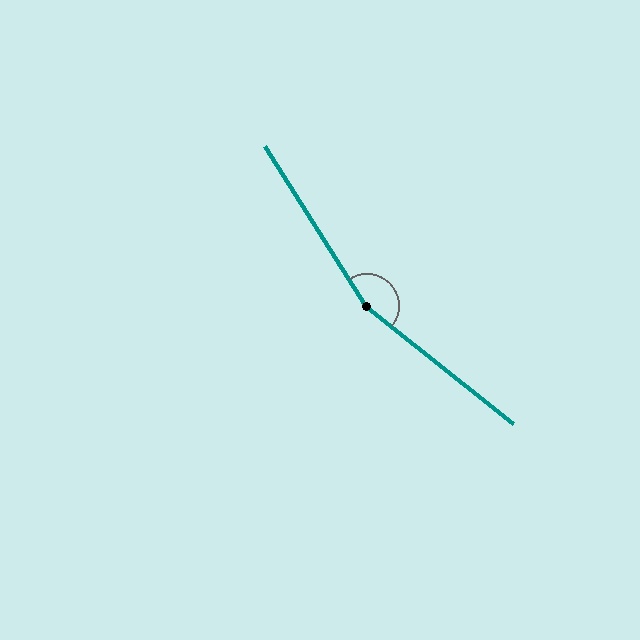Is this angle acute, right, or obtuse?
It is obtuse.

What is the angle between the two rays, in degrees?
Approximately 161 degrees.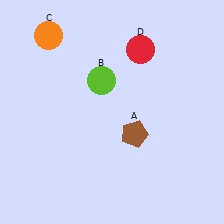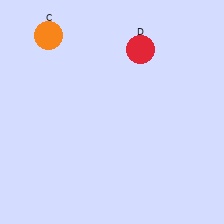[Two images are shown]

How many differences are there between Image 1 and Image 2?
There are 2 differences between the two images.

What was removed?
The lime circle (B), the brown pentagon (A) were removed in Image 2.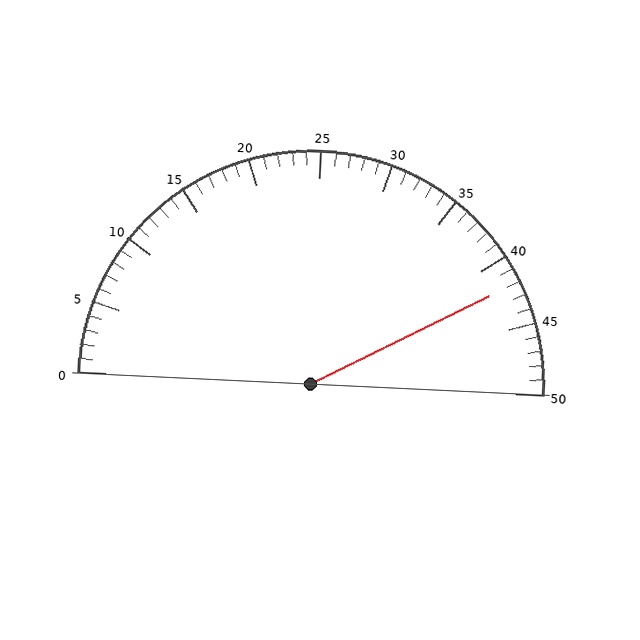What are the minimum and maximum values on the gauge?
The gauge ranges from 0 to 50.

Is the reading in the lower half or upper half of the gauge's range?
The reading is in the upper half of the range (0 to 50).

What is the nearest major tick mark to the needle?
The nearest major tick mark is 40.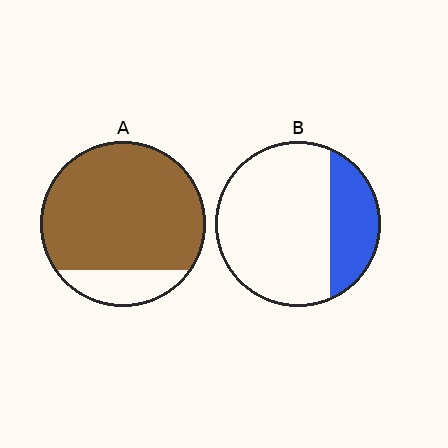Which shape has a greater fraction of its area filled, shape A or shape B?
Shape A.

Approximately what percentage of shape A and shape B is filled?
A is approximately 85% and B is approximately 25%.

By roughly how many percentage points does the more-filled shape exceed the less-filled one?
By roughly 55 percentage points (A over B).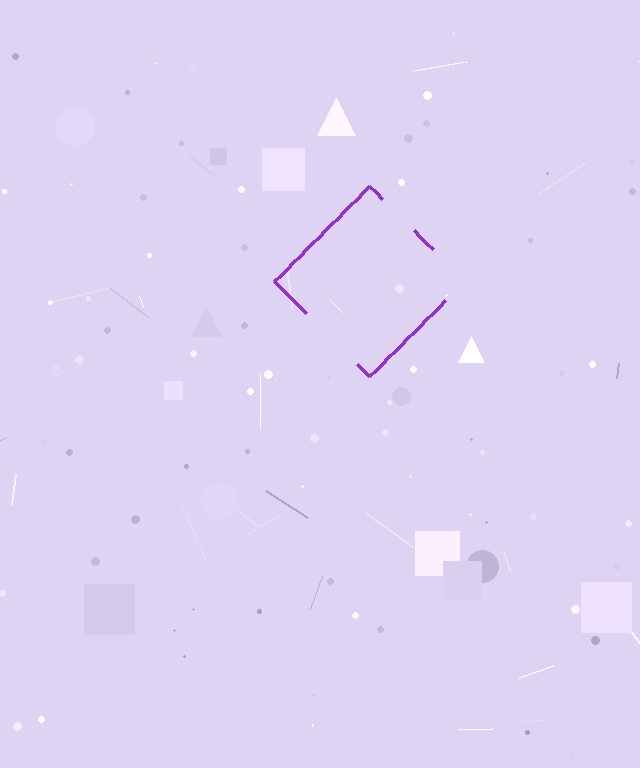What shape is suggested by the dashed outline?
The dashed outline suggests a diamond.